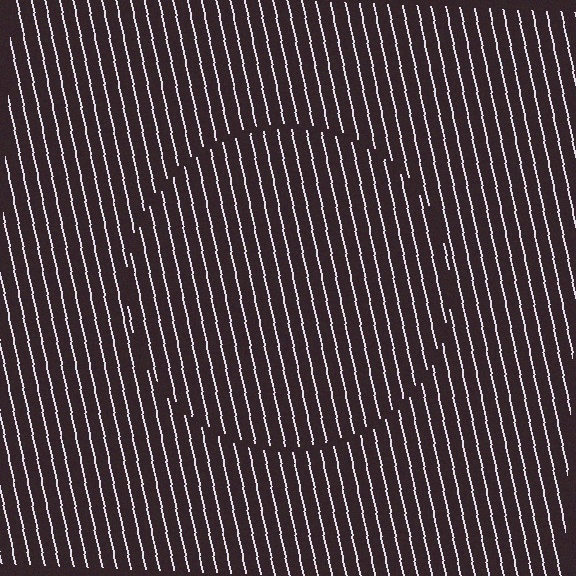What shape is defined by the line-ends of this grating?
An illusory circle. The interior of the shape contains the same grating, shifted by half a period — the contour is defined by the phase discontinuity where line-ends from the inner and outer gratings abut.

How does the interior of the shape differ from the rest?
The interior of the shape contains the same grating, shifted by half a period — the contour is defined by the phase discontinuity where line-ends from the inner and outer gratings abut.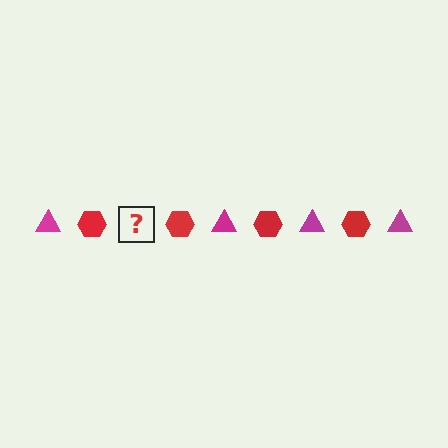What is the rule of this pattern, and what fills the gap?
The rule is that the pattern alternates between magenta triangle and red hexagon. The gap should be filled with a magenta triangle.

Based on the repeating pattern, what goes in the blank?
The blank should be a magenta triangle.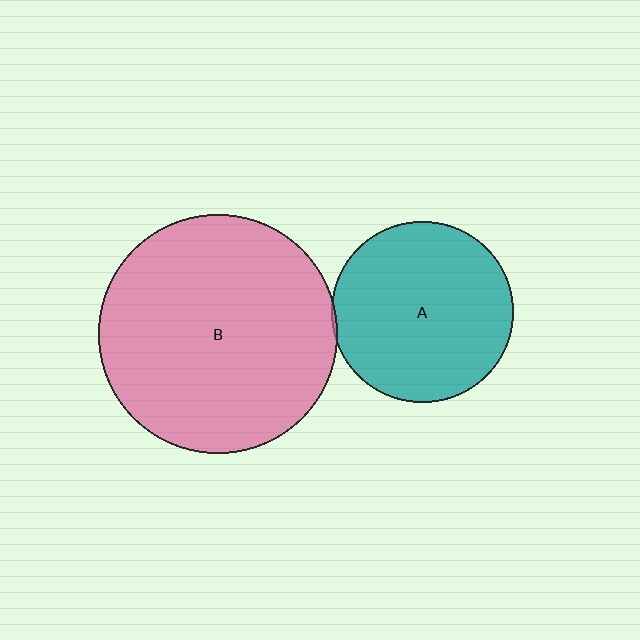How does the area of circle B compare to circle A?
Approximately 1.7 times.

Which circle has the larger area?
Circle B (pink).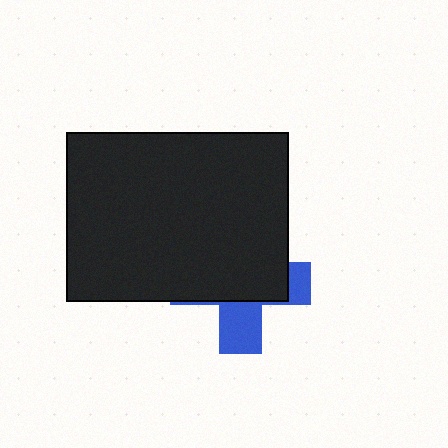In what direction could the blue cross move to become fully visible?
The blue cross could move down. That would shift it out from behind the black rectangle entirely.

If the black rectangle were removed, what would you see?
You would see the complete blue cross.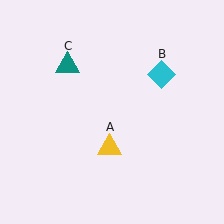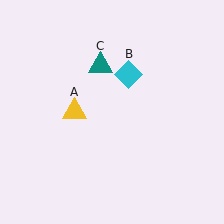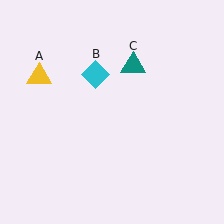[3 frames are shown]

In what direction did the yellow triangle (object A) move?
The yellow triangle (object A) moved up and to the left.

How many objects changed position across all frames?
3 objects changed position: yellow triangle (object A), cyan diamond (object B), teal triangle (object C).